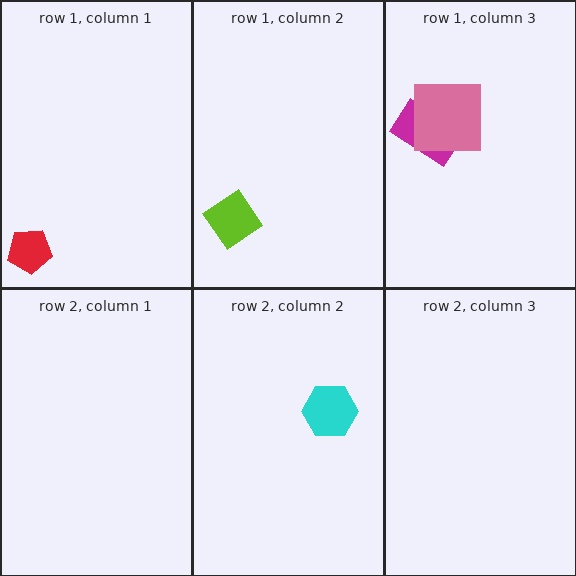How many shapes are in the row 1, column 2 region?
1.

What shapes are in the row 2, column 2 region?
The cyan hexagon.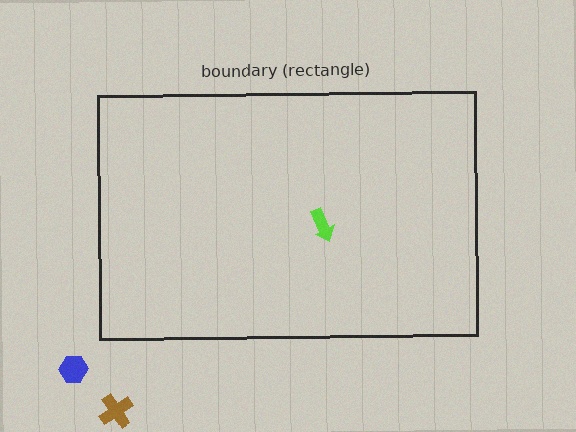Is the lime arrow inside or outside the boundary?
Inside.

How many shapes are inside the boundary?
1 inside, 2 outside.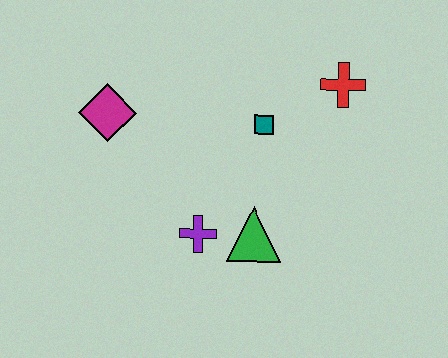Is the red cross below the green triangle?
No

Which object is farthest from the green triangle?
The magenta diamond is farthest from the green triangle.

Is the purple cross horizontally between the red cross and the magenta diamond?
Yes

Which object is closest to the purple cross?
The green triangle is closest to the purple cross.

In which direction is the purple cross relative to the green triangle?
The purple cross is to the left of the green triangle.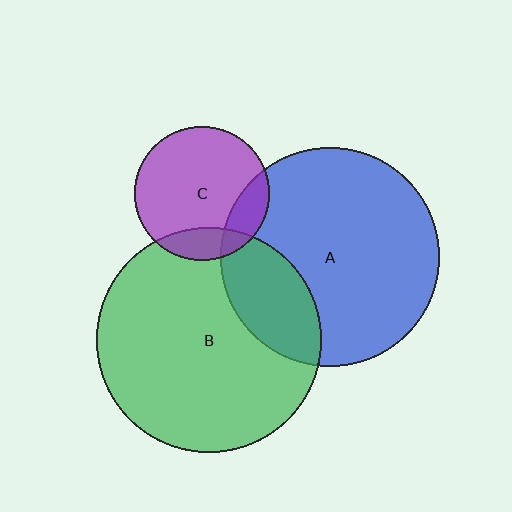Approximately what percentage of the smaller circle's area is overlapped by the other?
Approximately 15%.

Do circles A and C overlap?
Yes.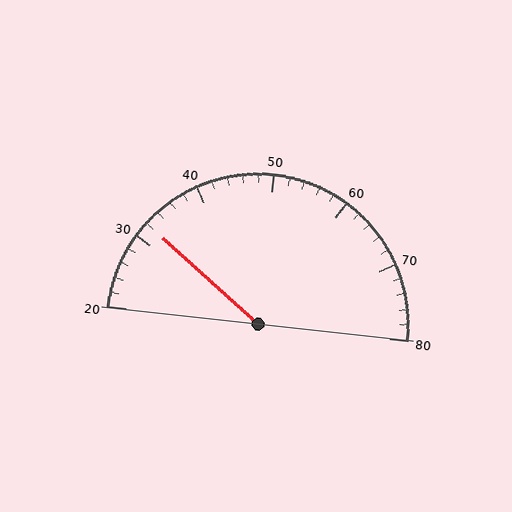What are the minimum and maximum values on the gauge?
The gauge ranges from 20 to 80.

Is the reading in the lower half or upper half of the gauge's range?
The reading is in the lower half of the range (20 to 80).